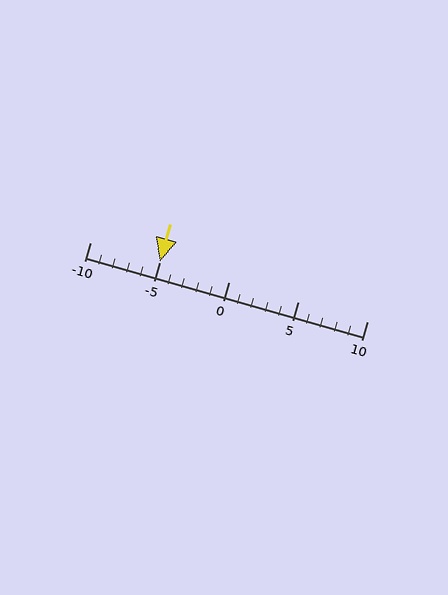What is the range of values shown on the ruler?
The ruler shows values from -10 to 10.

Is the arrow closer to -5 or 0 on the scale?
The arrow is closer to -5.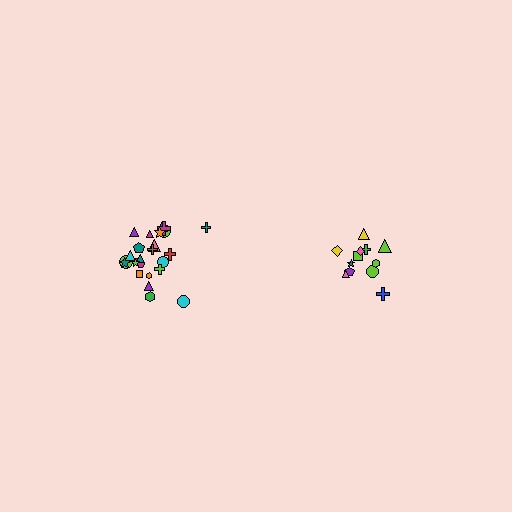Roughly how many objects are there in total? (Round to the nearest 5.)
Roughly 35 objects in total.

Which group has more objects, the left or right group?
The left group.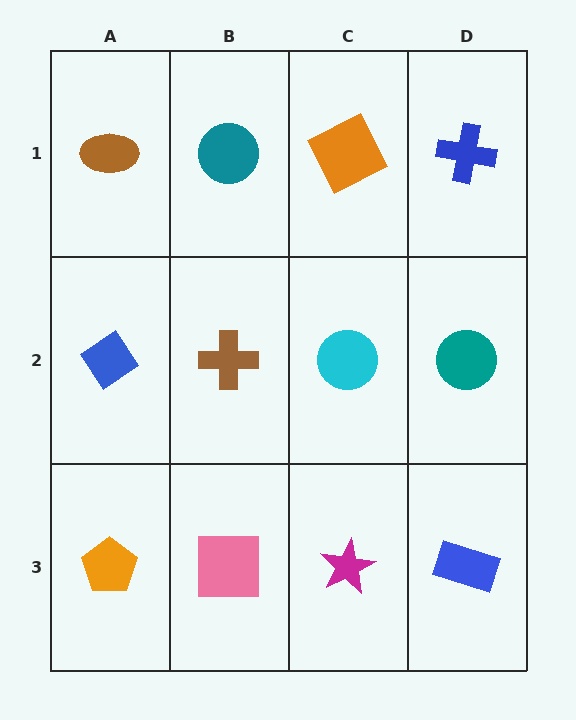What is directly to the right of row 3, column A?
A pink square.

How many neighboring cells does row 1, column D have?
2.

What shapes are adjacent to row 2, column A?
A brown ellipse (row 1, column A), an orange pentagon (row 3, column A), a brown cross (row 2, column B).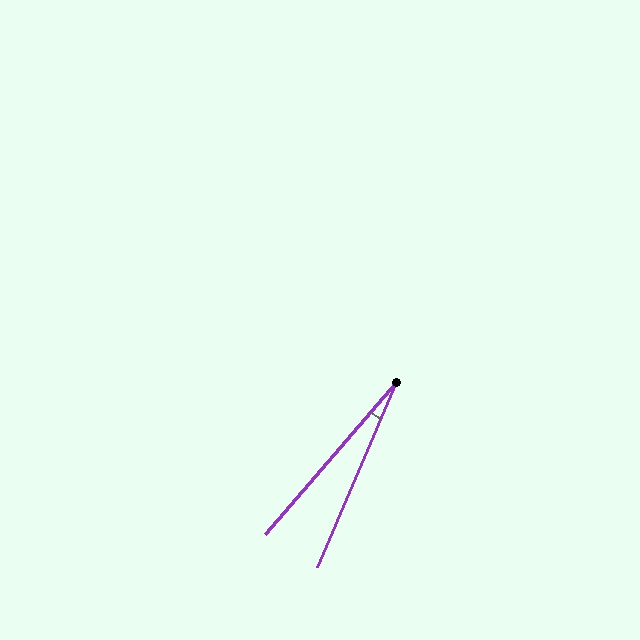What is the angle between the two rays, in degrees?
Approximately 18 degrees.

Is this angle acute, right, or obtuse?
It is acute.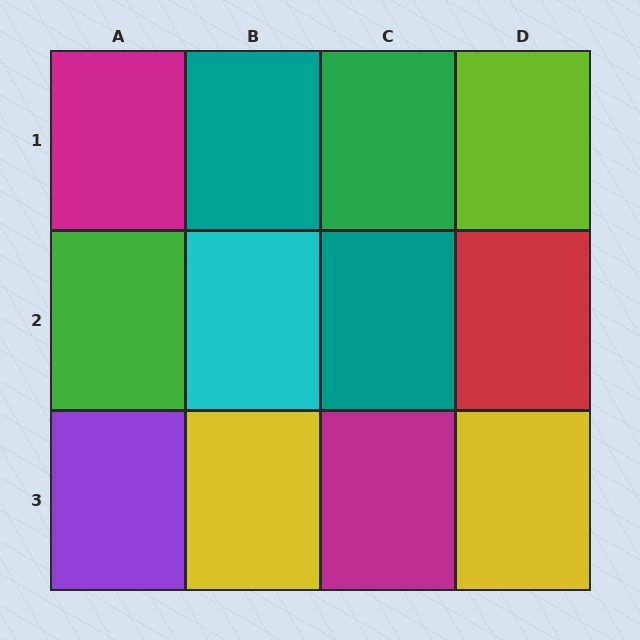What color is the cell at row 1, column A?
Magenta.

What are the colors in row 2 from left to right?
Green, cyan, teal, red.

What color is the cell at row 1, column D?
Lime.